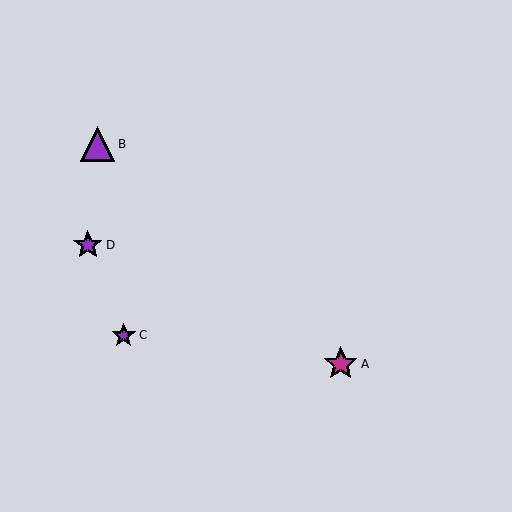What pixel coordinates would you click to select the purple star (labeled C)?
Click at (124, 335) to select the purple star C.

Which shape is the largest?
The purple triangle (labeled B) is the largest.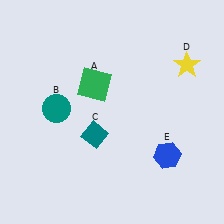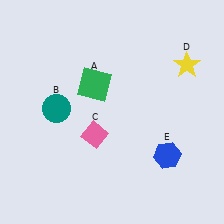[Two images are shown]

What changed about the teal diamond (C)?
In Image 1, C is teal. In Image 2, it changed to pink.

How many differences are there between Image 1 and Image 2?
There is 1 difference between the two images.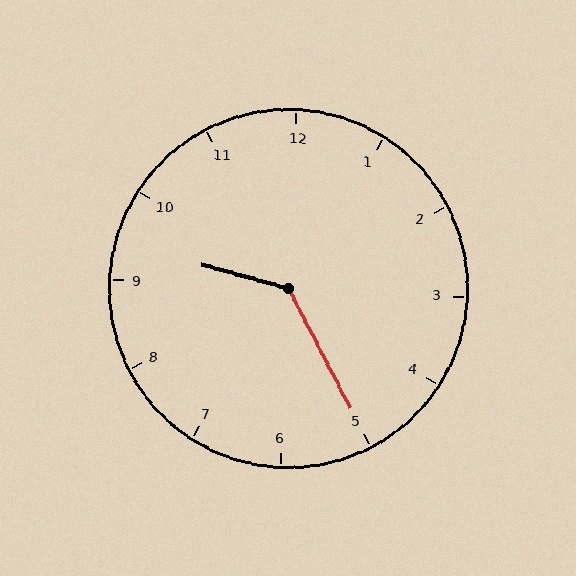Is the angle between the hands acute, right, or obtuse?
It is obtuse.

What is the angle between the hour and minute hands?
Approximately 132 degrees.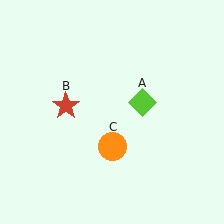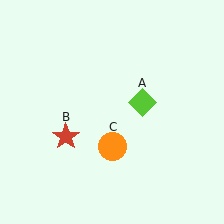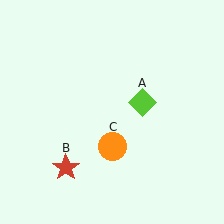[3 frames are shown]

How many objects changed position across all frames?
1 object changed position: red star (object B).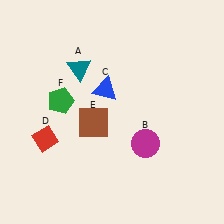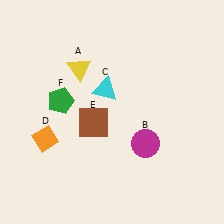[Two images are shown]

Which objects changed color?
A changed from teal to yellow. C changed from blue to cyan. D changed from red to orange.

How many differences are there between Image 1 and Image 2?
There are 3 differences between the two images.